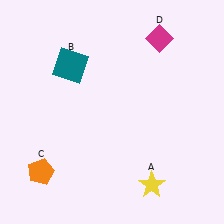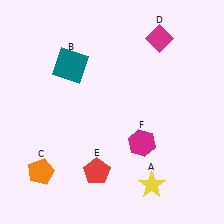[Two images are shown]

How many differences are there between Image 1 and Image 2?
There are 2 differences between the two images.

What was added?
A red pentagon (E), a magenta hexagon (F) were added in Image 2.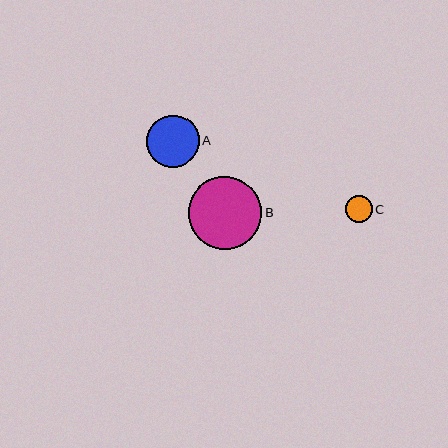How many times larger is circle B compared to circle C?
Circle B is approximately 2.7 times the size of circle C.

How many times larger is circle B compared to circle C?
Circle B is approximately 2.7 times the size of circle C.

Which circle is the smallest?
Circle C is the smallest with a size of approximately 27 pixels.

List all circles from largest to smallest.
From largest to smallest: B, A, C.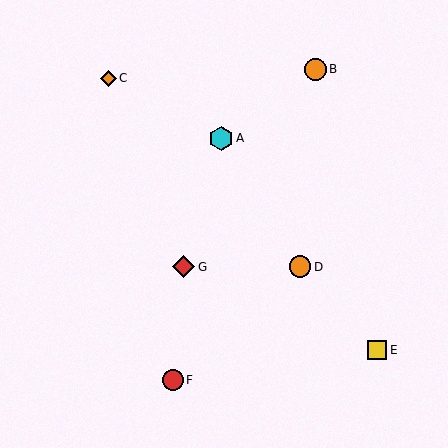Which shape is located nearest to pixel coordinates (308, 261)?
The orange circle (labeled D) at (300, 267) is nearest to that location.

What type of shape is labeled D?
Shape D is an orange circle.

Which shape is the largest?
The cyan hexagon (labeled A) is the largest.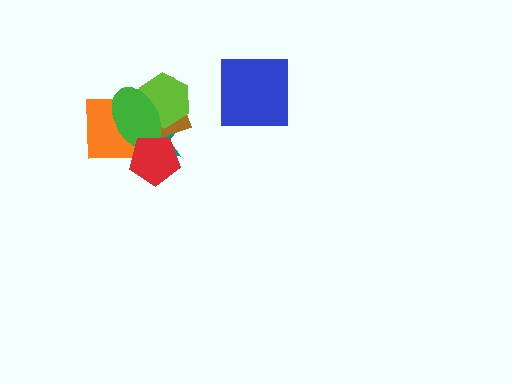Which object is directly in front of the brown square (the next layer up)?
The lime hexagon is directly in front of the brown square.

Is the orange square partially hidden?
Yes, it is partially covered by another shape.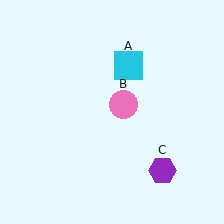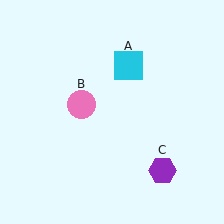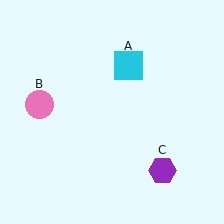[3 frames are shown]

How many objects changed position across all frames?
1 object changed position: pink circle (object B).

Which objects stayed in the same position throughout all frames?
Cyan square (object A) and purple hexagon (object C) remained stationary.